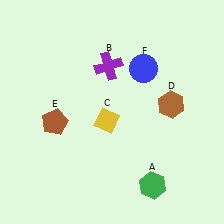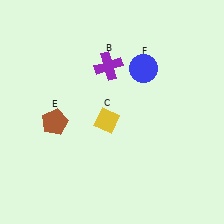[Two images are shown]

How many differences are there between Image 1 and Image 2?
There are 2 differences between the two images.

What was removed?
The green hexagon (A), the brown hexagon (D) were removed in Image 2.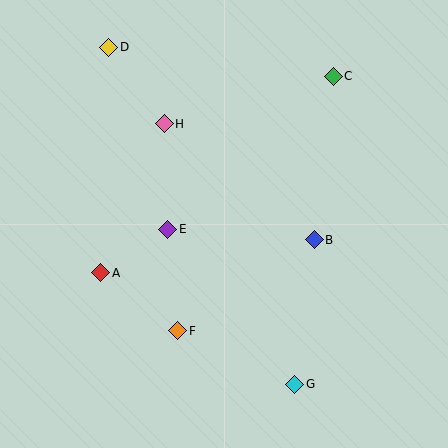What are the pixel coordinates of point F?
Point F is at (178, 331).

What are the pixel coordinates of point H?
Point H is at (164, 124).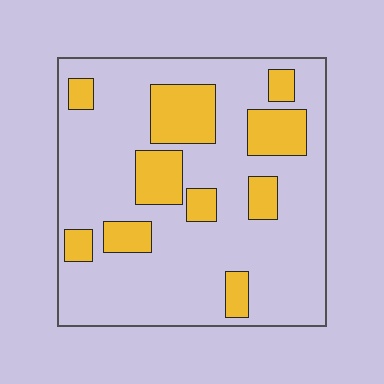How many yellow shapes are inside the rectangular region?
10.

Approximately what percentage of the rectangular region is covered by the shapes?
Approximately 25%.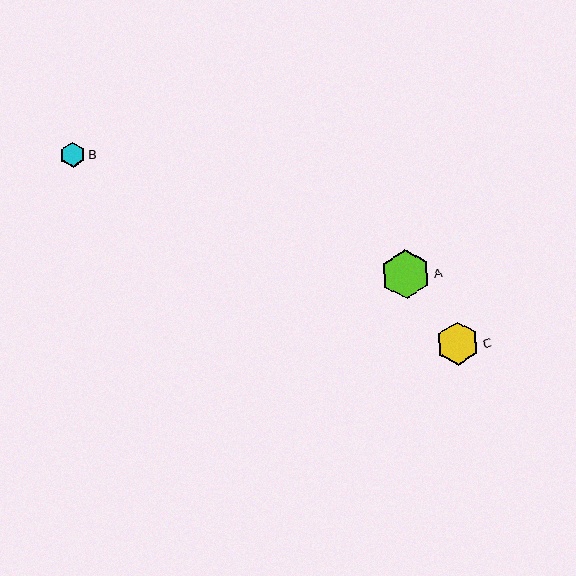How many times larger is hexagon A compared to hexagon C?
Hexagon A is approximately 1.1 times the size of hexagon C.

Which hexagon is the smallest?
Hexagon B is the smallest with a size of approximately 25 pixels.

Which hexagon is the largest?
Hexagon A is the largest with a size of approximately 49 pixels.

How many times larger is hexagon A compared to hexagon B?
Hexagon A is approximately 2.0 times the size of hexagon B.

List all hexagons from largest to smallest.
From largest to smallest: A, C, B.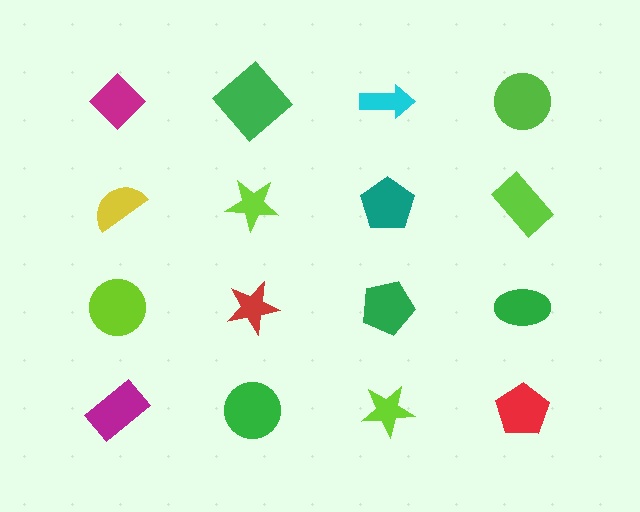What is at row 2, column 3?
A teal pentagon.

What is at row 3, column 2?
A red star.